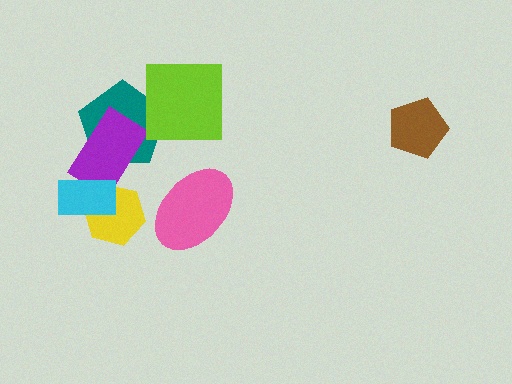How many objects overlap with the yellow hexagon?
2 objects overlap with the yellow hexagon.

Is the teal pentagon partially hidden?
Yes, it is partially covered by another shape.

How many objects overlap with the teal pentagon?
2 objects overlap with the teal pentagon.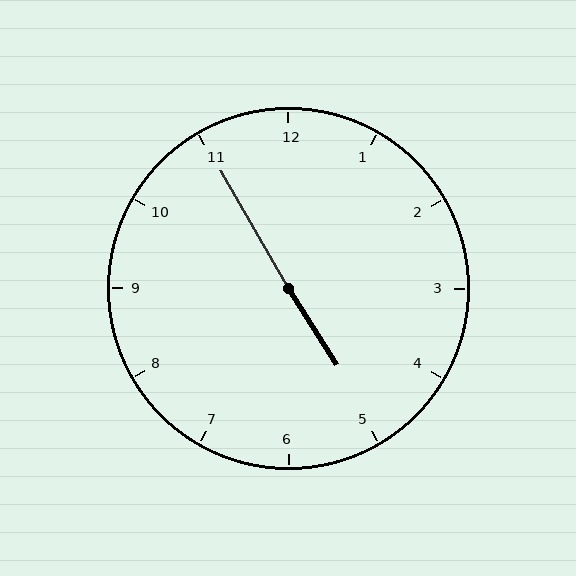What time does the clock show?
4:55.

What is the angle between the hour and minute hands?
Approximately 178 degrees.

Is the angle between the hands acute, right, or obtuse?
It is obtuse.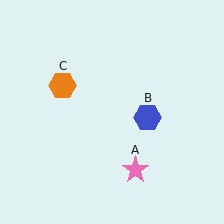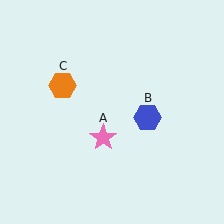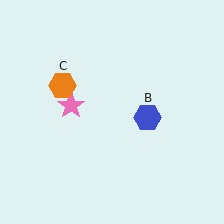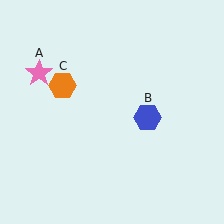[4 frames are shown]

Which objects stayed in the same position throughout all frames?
Blue hexagon (object B) and orange hexagon (object C) remained stationary.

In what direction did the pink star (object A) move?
The pink star (object A) moved up and to the left.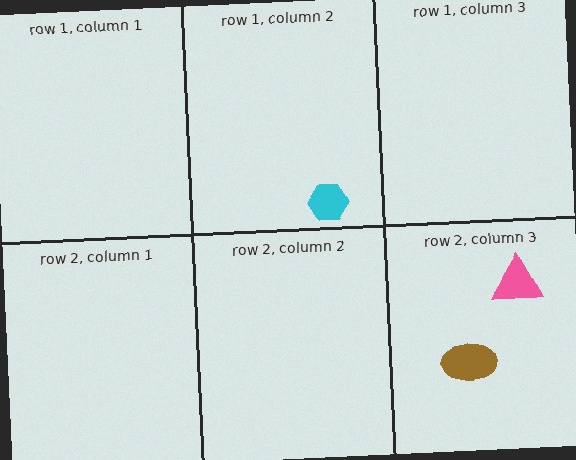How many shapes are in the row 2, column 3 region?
2.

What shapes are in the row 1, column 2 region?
The cyan hexagon.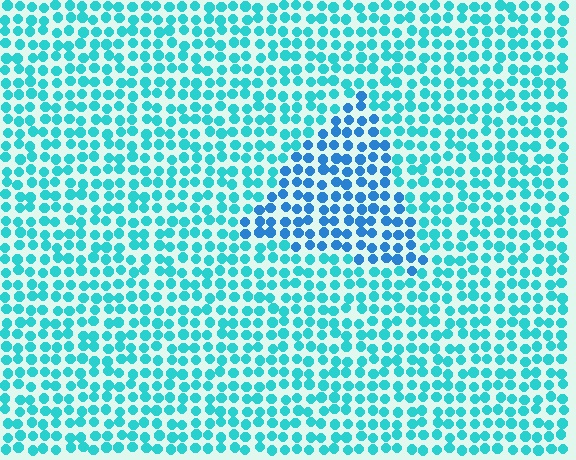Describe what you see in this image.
The image is filled with small cyan elements in a uniform arrangement. A triangle-shaped region is visible where the elements are tinted to a slightly different hue, forming a subtle color boundary.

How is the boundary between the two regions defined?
The boundary is defined purely by a slight shift in hue (about 30 degrees). Spacing, size, and orientation are identical on both sides.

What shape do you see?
I see a triangle.